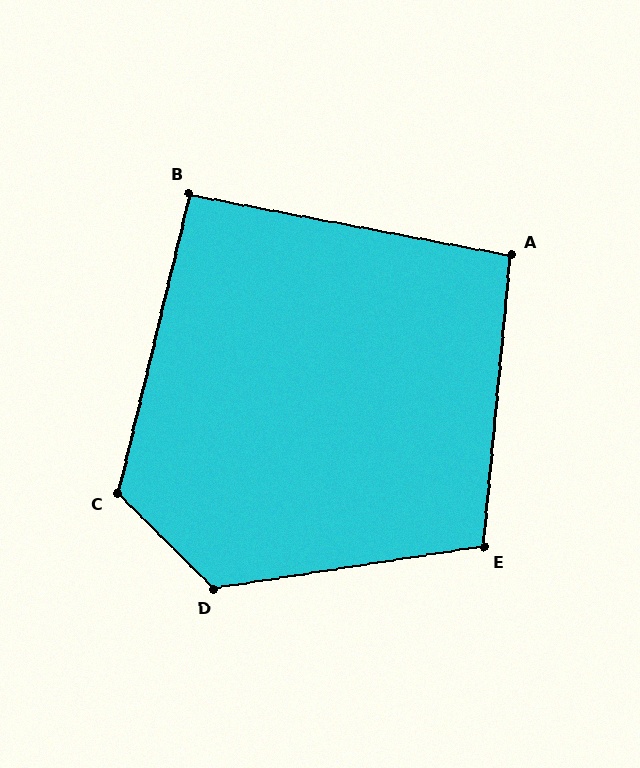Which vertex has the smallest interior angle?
B, at approximately 93 degrees.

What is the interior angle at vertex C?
Approximately 121 degrees (obtuse).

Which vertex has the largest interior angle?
D, at approximately 127 degrees.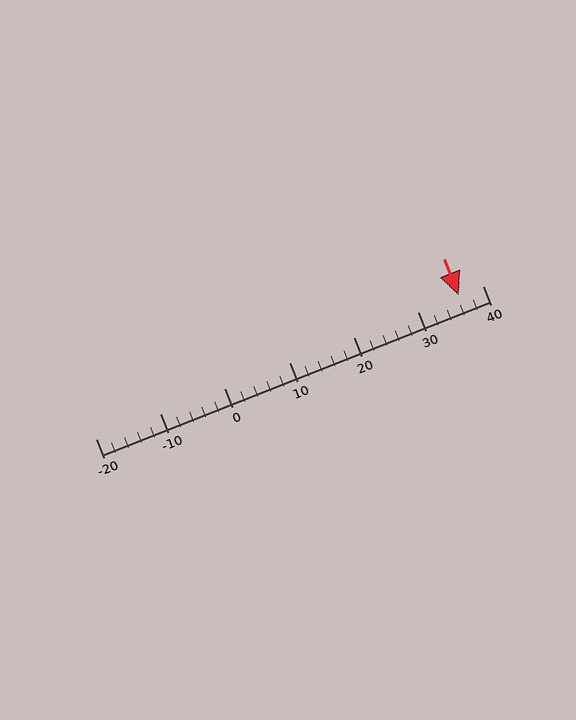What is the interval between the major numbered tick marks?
The major tick marks are spaced 10 units apart.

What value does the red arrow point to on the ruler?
The red arrow points to approximately 36.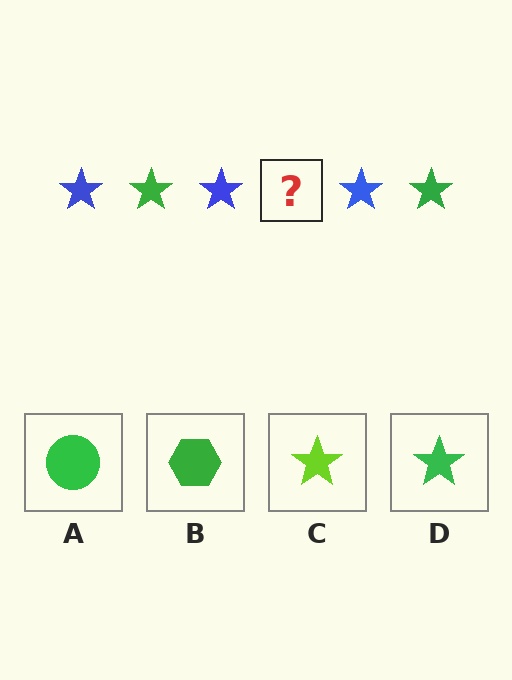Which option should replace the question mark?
Option D.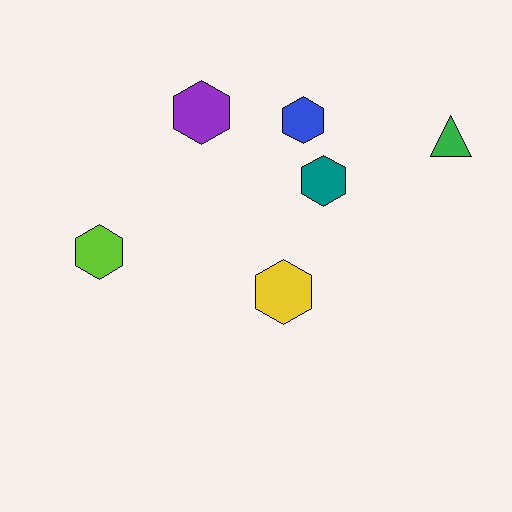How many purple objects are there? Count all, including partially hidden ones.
There is 1 purple object.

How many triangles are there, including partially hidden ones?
There is 1 triangle.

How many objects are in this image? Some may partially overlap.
There are 6 objects.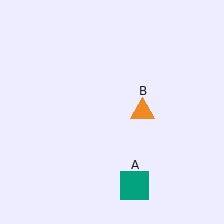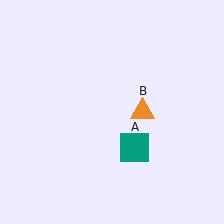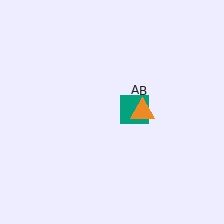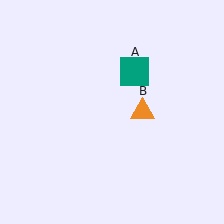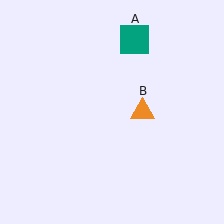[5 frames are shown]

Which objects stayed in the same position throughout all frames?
Orange triangle (object B) remained stationary.